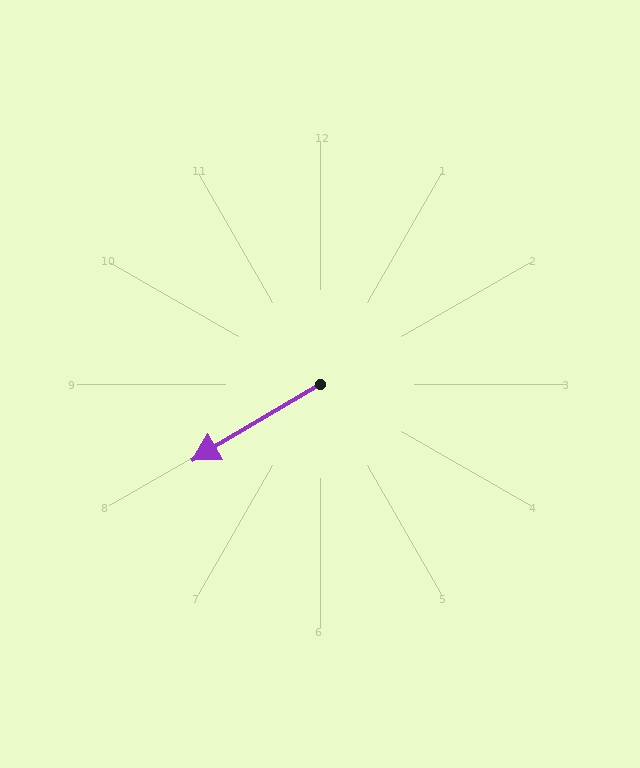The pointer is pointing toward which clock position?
Roughly 8 o'clock.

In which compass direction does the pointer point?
Southwest.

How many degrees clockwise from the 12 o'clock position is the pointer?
Approximately 239 degrees.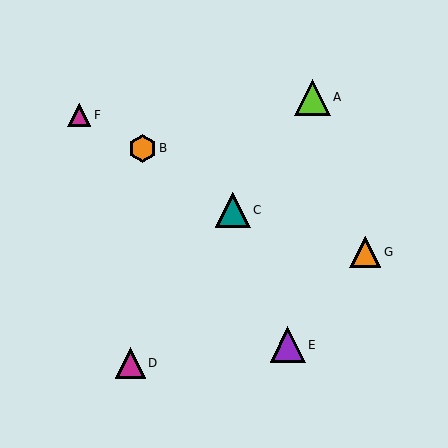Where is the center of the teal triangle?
The center of the teal triangle is at (233, 210).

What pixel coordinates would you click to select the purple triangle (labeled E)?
Click at (288, 345) to select the purple triangle E.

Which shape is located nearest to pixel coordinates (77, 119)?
The magenta triangle (labeled F) at (79, 115) is nearest to that location.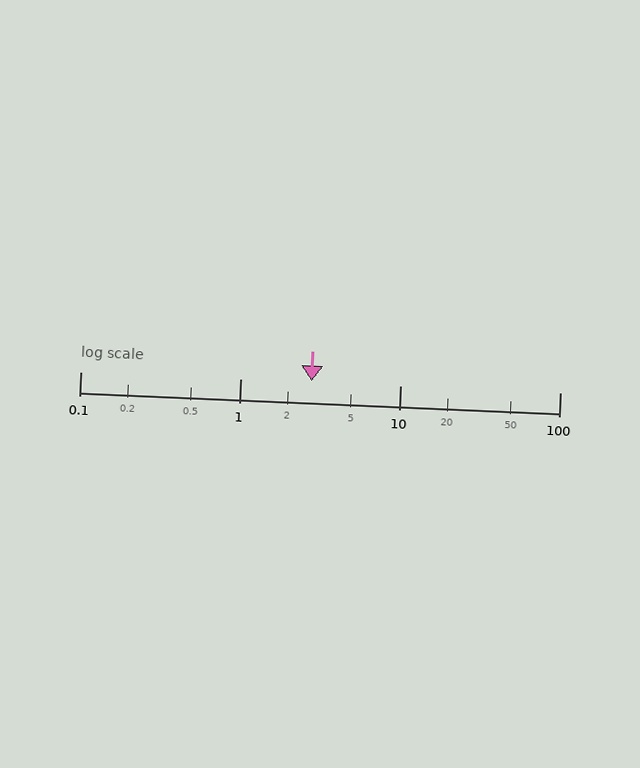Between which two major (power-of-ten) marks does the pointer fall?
The pointer is between 1 and 10.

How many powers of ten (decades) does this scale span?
The scale spans 3 decades, from 0.1 to 100.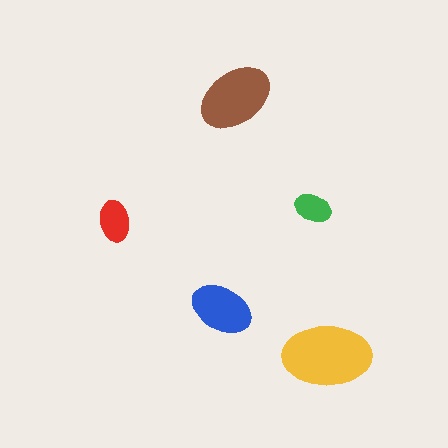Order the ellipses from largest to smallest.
the yellow one, the brown one, the blue one, the red one, the green one.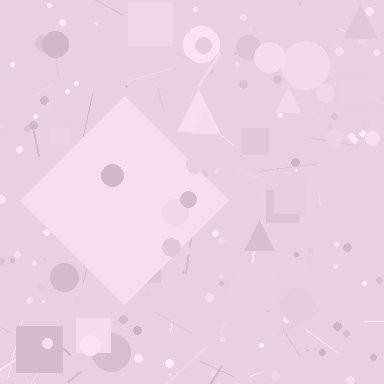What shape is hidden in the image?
A diamond is hidden in the image.